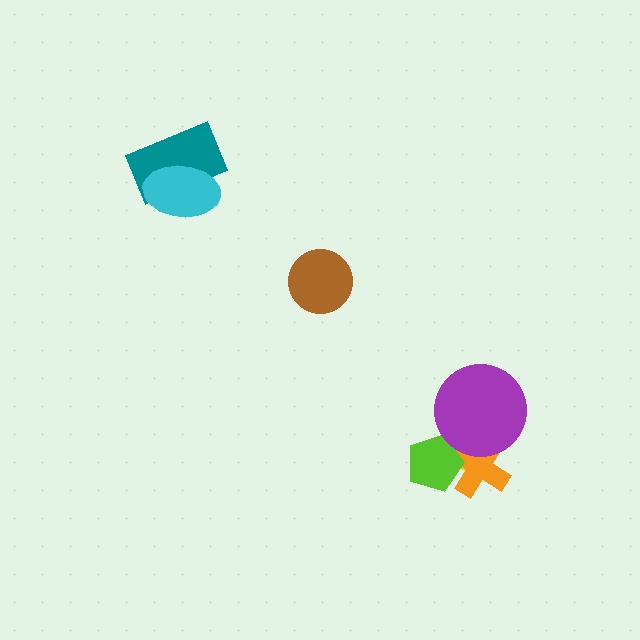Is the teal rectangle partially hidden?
Yes, it is partially covered by another shape.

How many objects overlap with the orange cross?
3 objects overlap with the orange cross.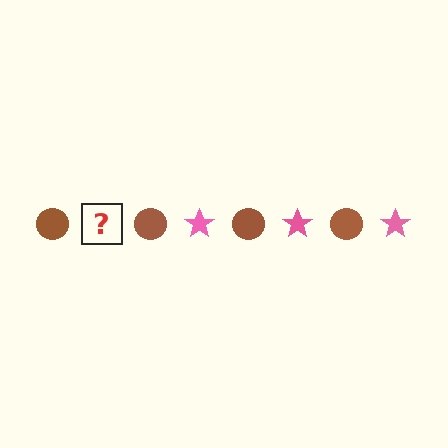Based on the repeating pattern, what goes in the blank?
The blank should be a pink star.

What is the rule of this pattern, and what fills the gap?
The rule is that the pattern alternates between brown circle and pink star. The gap should be filled with a pink star.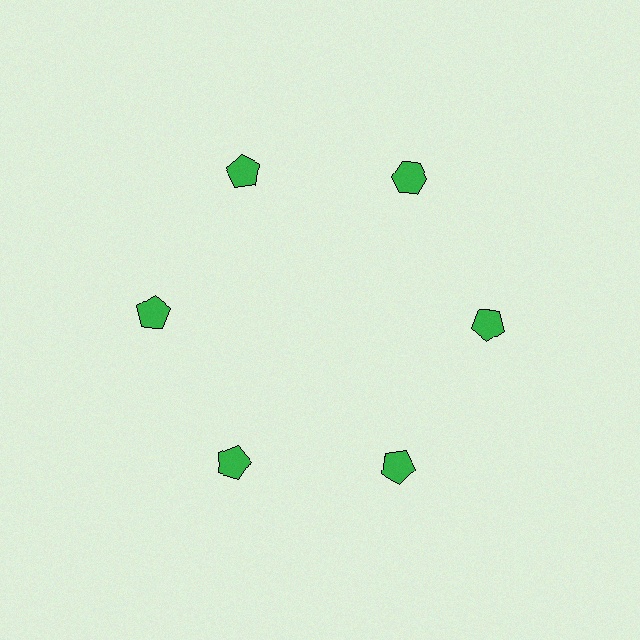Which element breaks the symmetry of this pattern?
The green hexagon at roughly the 1 o'clock position breaks the symmetry. All other shapes are green pentagons.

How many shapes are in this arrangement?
There are 6 shapes arranged in a ring pattern.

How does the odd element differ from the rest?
It has a different shape: hexagon instead of pentagon.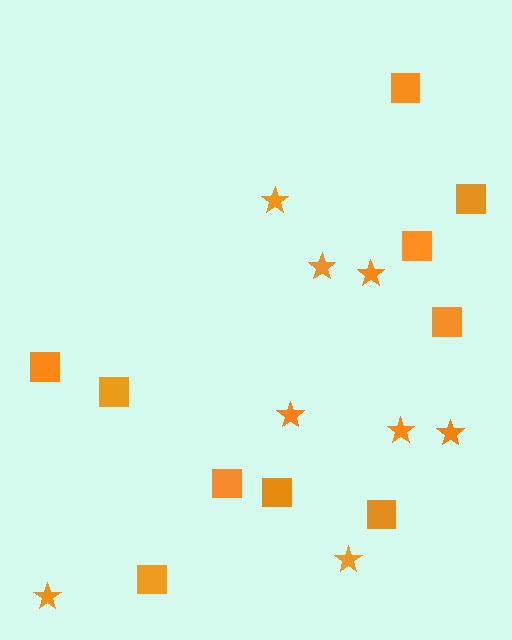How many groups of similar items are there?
There are 2 groups: one group of stars (8) and one group of squares (10).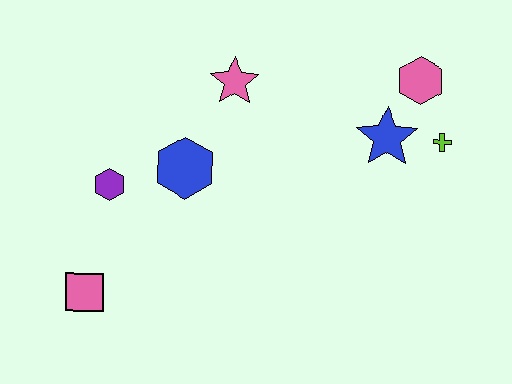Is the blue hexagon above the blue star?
No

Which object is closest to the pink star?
The blue hexagon is closest to the pink star.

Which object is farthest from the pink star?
The pink square is farthest from the pink star.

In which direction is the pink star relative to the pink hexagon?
The pink star is to the left of the pink hexagon.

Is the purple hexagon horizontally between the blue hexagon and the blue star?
No